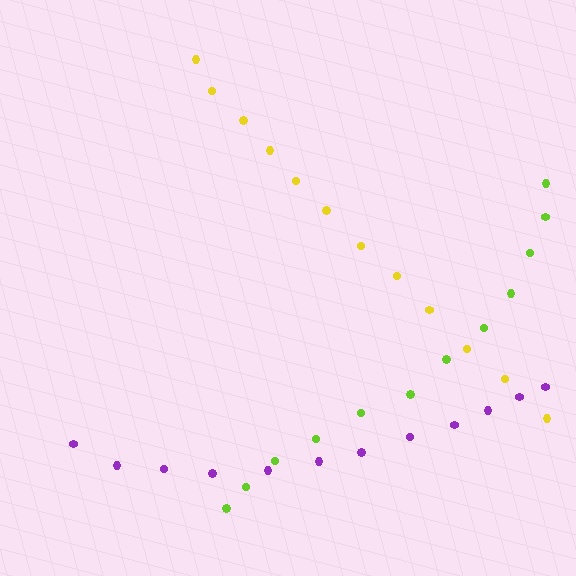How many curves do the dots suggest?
There are 3 distinct paths.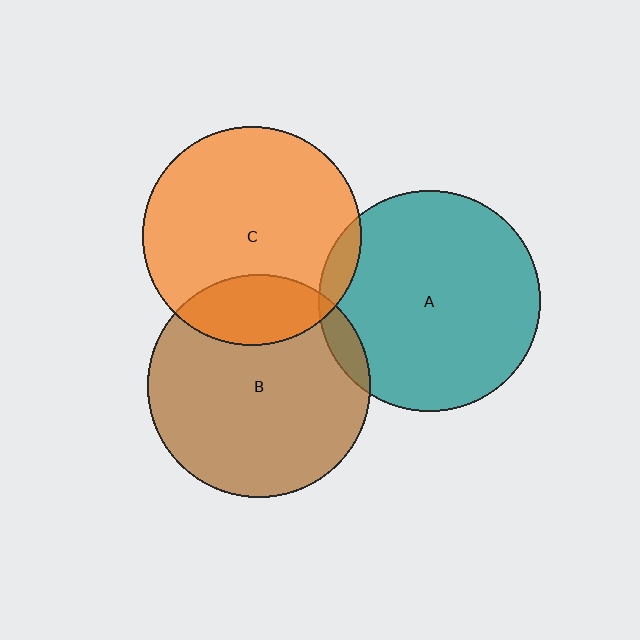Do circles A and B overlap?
Yes.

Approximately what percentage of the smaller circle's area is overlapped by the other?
Approximately 5%.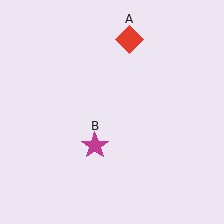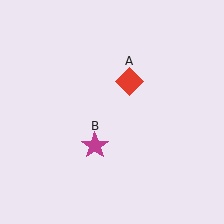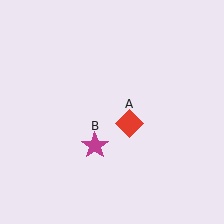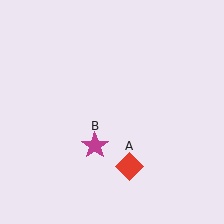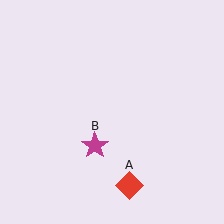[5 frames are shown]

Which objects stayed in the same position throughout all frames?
Magenta star (object B) remained stationary.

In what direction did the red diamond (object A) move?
The red diamond (object A) moved down.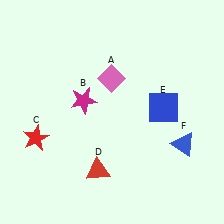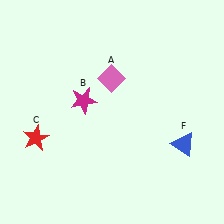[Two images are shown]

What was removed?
The red triangle (D), the blue square (E) were removed in Image 2.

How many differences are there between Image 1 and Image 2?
There are 2 differences between the two images.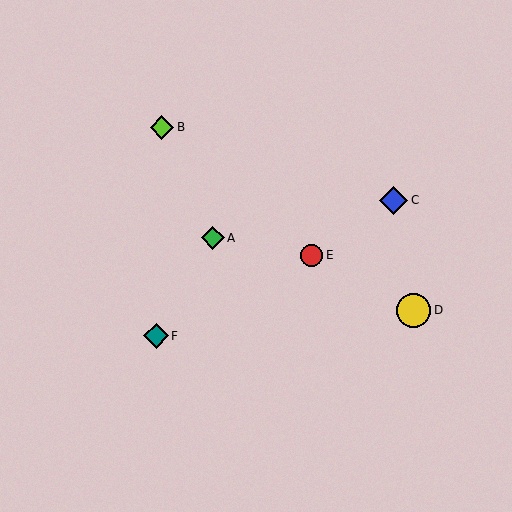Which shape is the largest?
The yellow circle (labeled D) is the largest.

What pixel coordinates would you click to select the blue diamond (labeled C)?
Click at (393, 200) to select the blue diamond C.